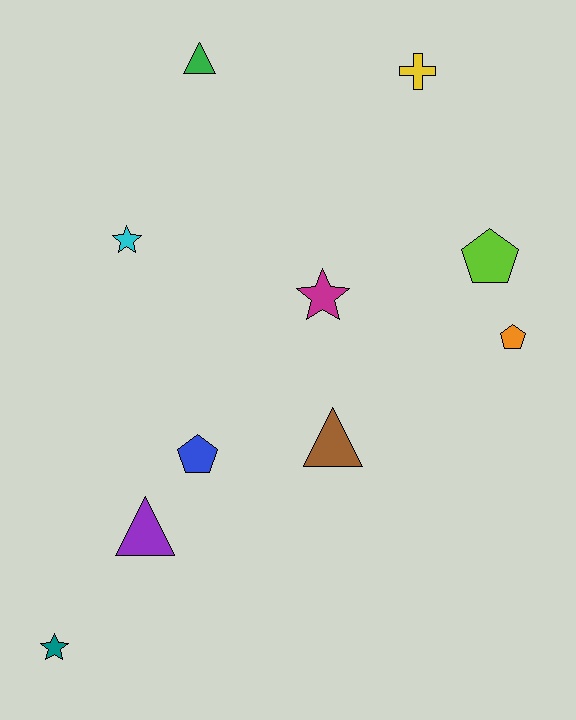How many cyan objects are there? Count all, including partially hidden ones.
There is 1 cyan object.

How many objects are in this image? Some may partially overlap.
There are 10 objects.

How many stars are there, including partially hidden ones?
There are 3 stars.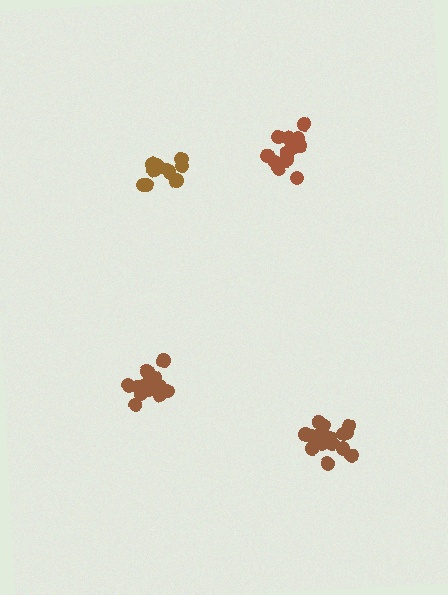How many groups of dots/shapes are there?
There are 4 groups.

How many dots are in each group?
Group 1: 13 dots, Group 2: 16 dots, Group 3: 11 dots, Group 4: 14 dots (54 total).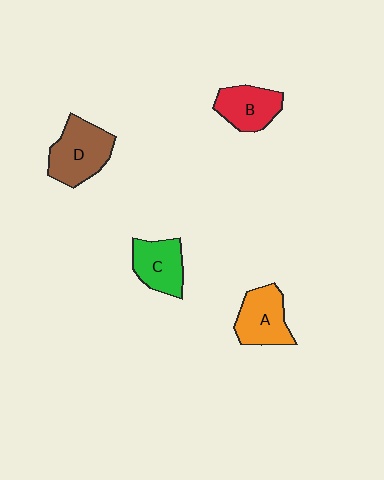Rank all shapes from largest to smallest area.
From largest to smallest: D (brown), A (orange), B (red), C (green).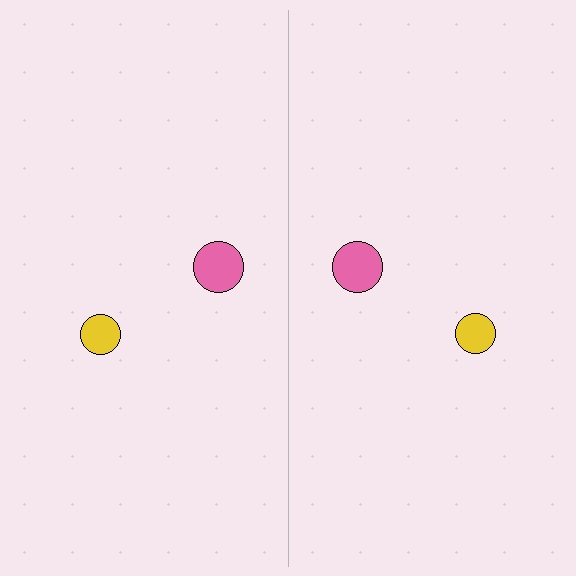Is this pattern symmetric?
Yes, this pattern has bilateral (reflection) symmetry.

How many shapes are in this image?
There are 4 shapes in this image.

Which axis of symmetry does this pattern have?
The pattern has a vertical axis of symmetry running through the center of the image.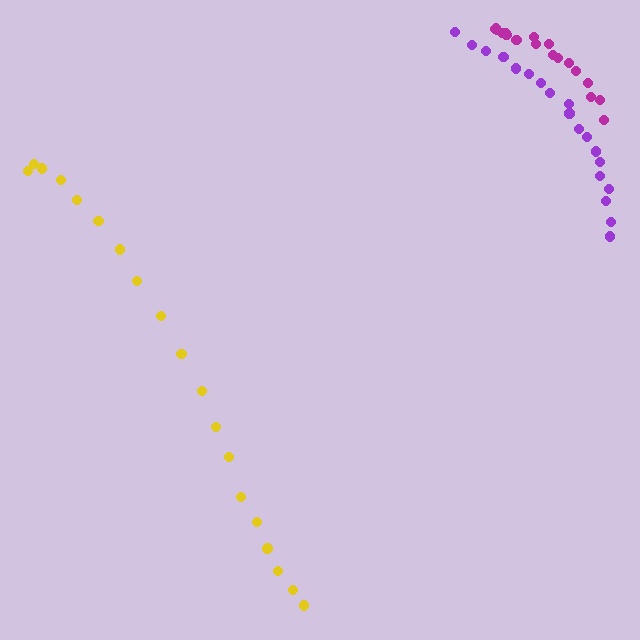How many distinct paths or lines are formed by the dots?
There are 3 distinct paths.